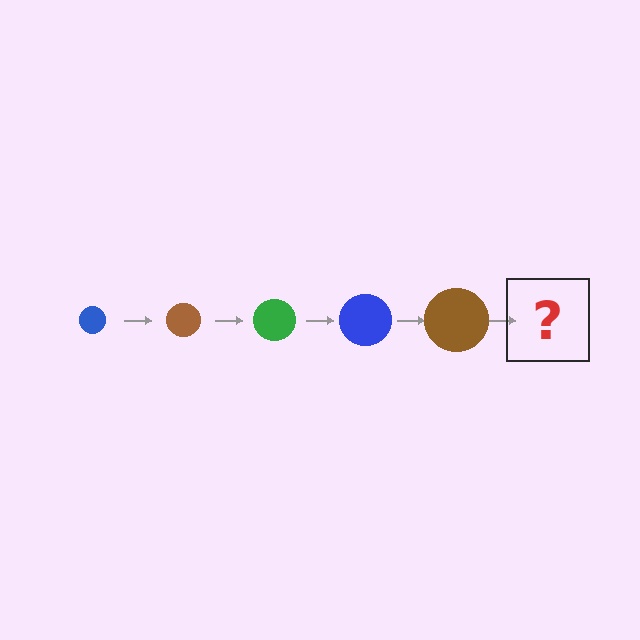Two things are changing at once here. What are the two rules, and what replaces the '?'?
The two rules are that the circle grows larger each step and the color cycles through blue, brown, and green. The '?' should be a green circle, larger than the previous one.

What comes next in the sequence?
The next element should be a green circle, larger than the previous one.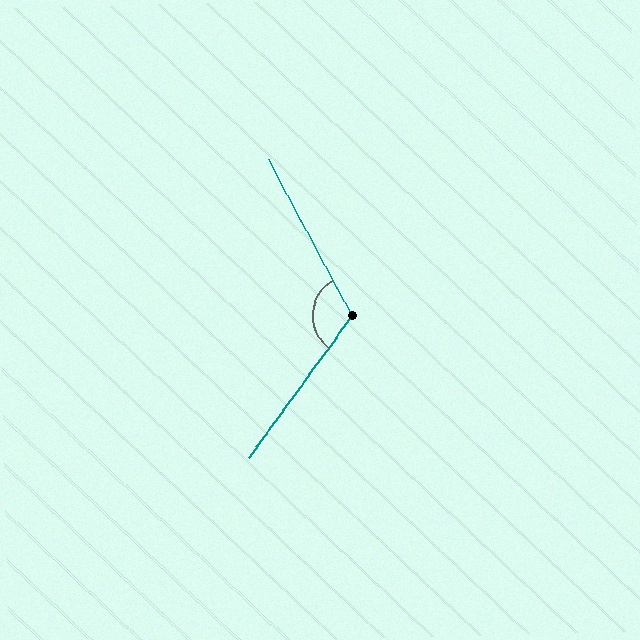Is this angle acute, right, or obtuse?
It is obtuse.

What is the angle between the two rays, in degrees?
Approximately 116 degrees.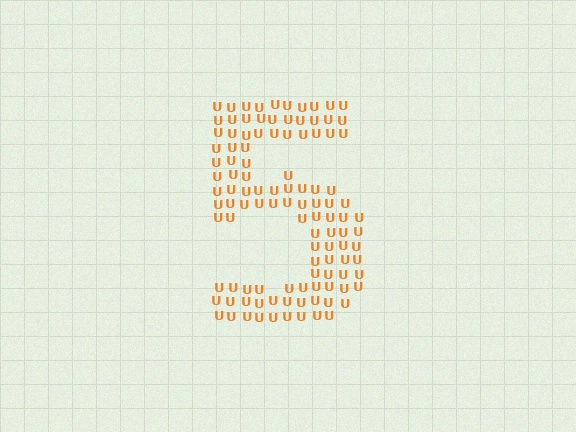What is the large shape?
The large shape is the digit 5.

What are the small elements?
The small elements are letter U's.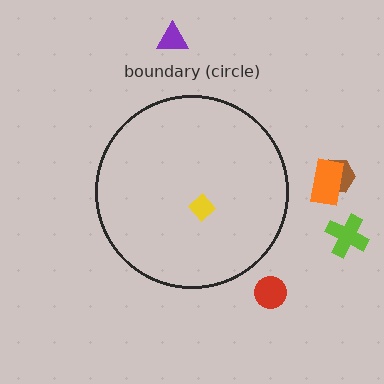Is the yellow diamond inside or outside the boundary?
Inside.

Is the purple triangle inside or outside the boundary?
Outside.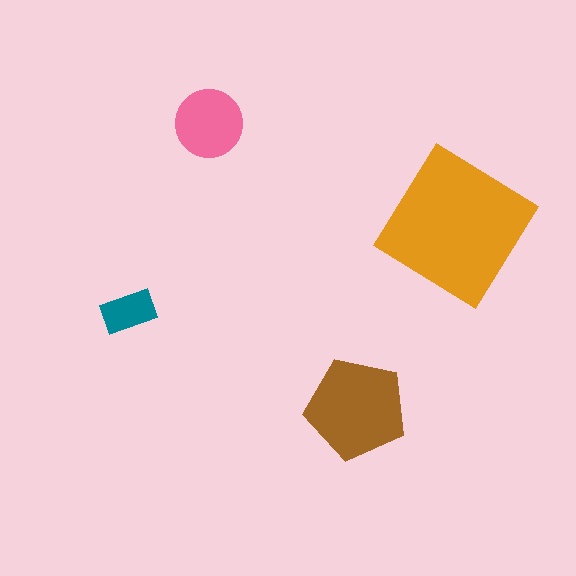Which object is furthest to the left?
The teal rectangle is leftmost.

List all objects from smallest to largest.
The teal rectangle, the pink circle, the brown pentagon, the orange diamond.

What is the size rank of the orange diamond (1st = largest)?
1st.